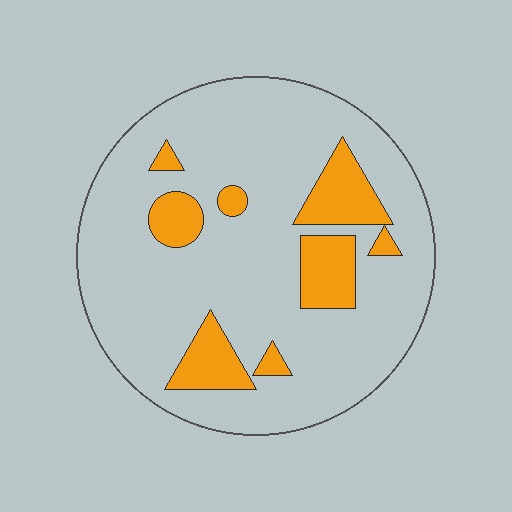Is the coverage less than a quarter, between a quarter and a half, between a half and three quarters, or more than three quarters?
Less than a quarter.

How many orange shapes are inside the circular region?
8.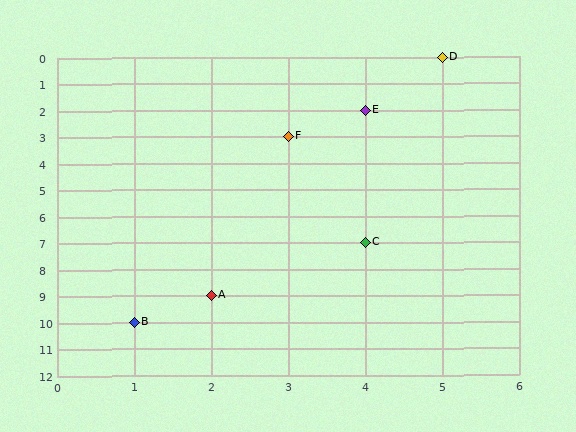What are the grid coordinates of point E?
Point E is at grid coordinates (4, 2).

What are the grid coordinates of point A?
Point A is at grid coordinates (2, 9).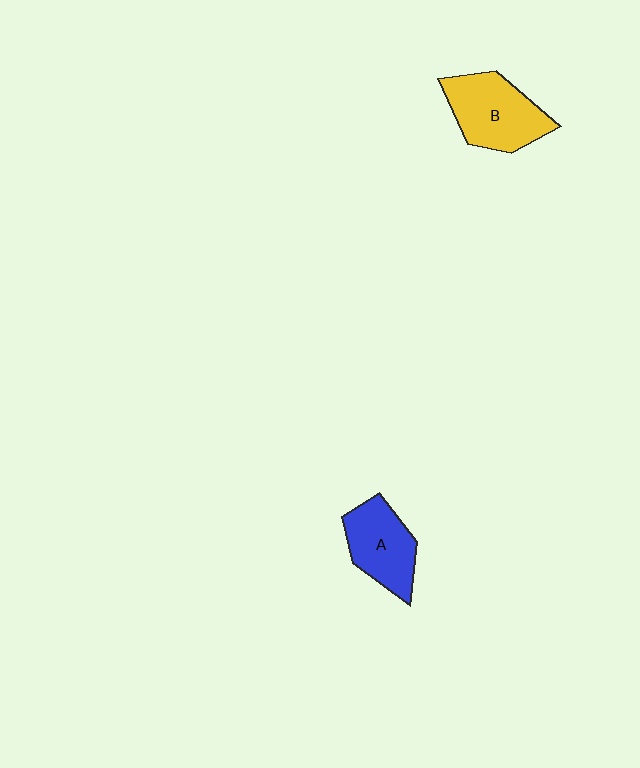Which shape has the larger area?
Shape B (yellow).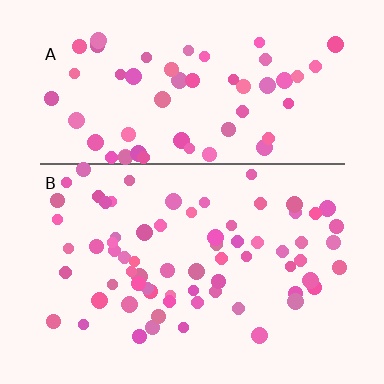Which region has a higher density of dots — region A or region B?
B (the bottom).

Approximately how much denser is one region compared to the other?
Approximately 1.2× — region B over region A.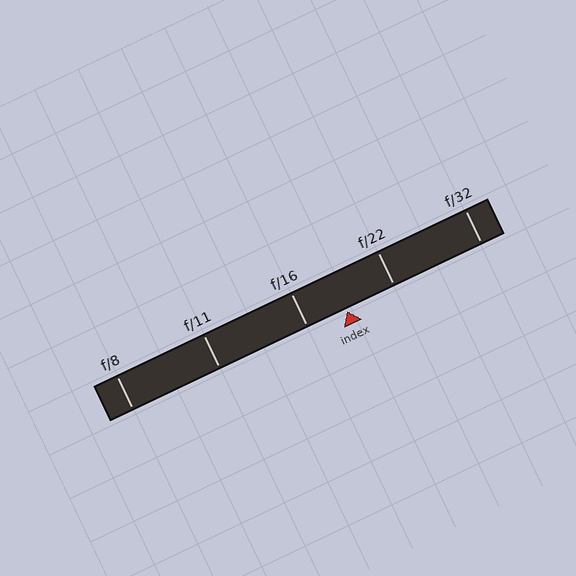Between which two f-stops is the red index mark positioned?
The index mark is between f/16 and f/22.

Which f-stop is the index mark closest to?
The index mark is closest to f/16.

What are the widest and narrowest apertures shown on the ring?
The widest aperture shown is f/8 and the narrowest is f/32.